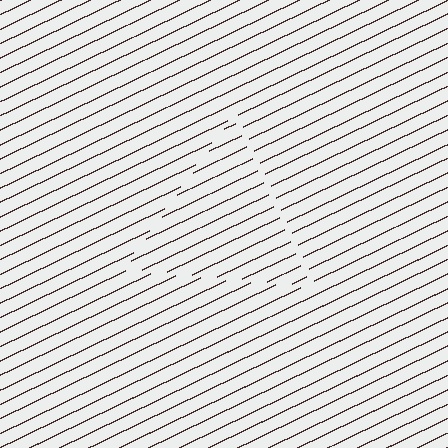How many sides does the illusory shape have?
3 sides — the line-ends trace a triangle.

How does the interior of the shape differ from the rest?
The interior of the shape contains the same grating, shifted by half a period — the contour is defined by the phase discontinuity where line-ends from the inner and outer gratings abut.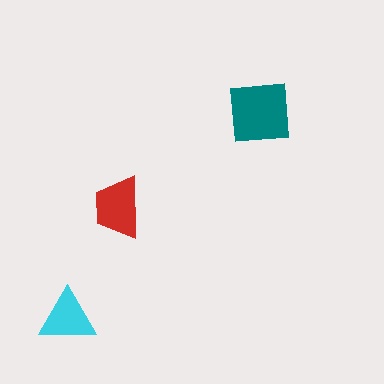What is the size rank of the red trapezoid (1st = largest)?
2nd.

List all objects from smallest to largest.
The cyan triangle, the red trapezoid, the teal square.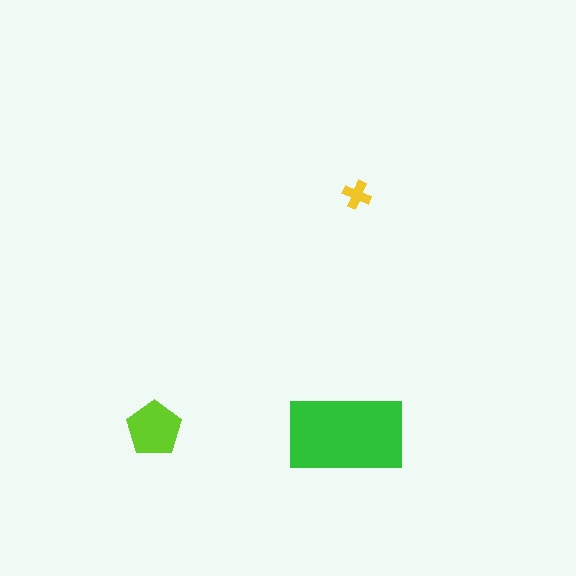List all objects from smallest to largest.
The yellow cross, the lime pentagon, the green rectangle.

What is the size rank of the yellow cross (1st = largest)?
3rd.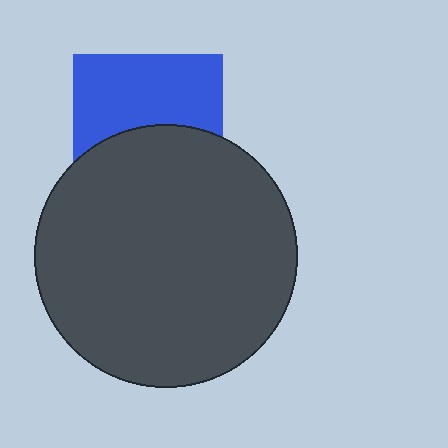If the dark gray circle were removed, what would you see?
You would see the complete blue square.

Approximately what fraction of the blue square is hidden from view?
Roughly 48% of the blue square is hidden behind the dark gray circle.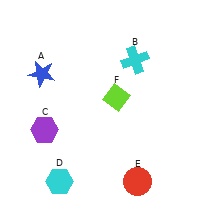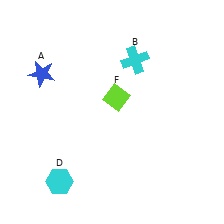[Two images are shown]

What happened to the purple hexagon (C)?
The purple hexagon (C) was removed in Image 2. It was in the bottom-left area of Image 1.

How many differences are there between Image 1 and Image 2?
There are 2 differences between the two images.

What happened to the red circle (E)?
The red circle (E) was removed in Image 2. It was in the bottom-right area of Image 1.